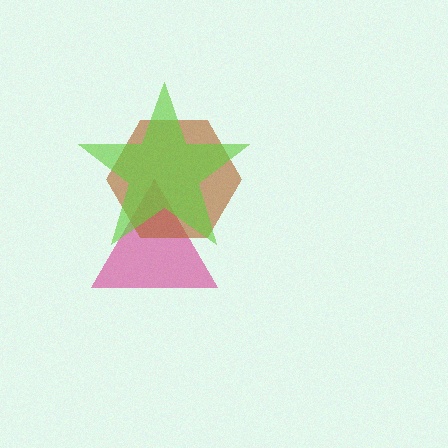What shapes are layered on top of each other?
The layered shapes are: a magenta triangle, a brown hexagon, a lime star.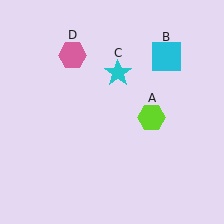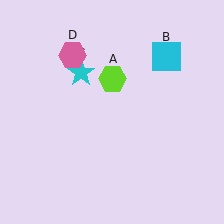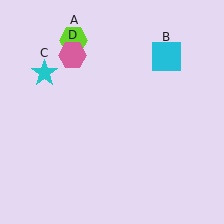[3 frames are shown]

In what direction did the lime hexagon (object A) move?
The lime hexagon (object A) moved up and to the left.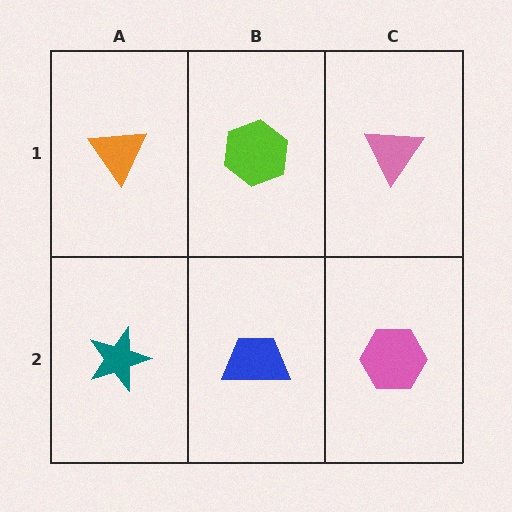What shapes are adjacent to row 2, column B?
A lime hexagon (row 1, column B), a teal star (row 2, column A), a pink hexagon (row 2, column C).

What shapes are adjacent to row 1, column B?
A blue trapezoid (row 2, column B), an orange triangle (row 1, column A), a pink triangle (row 1, column C).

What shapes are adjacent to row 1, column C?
A pink hexagon (row 2, column C), a lime hexagon (row 1, column B).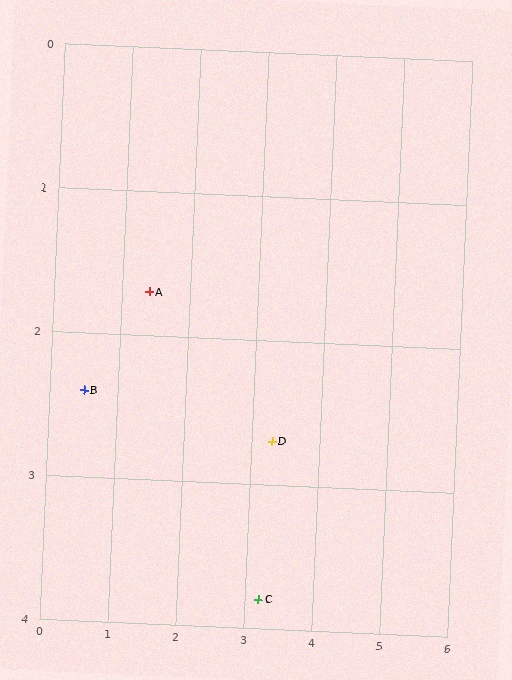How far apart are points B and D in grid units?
Points B and D are about 2.8 grid units apart.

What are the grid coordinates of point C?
Point C is at approximately (3.2, 3.8).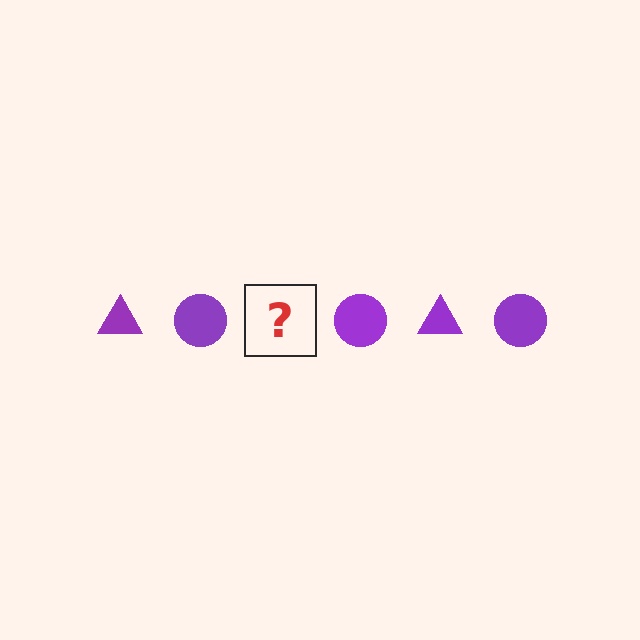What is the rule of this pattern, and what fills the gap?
The rule is that the pattern cycles through triangle, circle shapes in purple. The gap should be filled with a purple triangle.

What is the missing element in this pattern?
The missing element is a purple triangle.